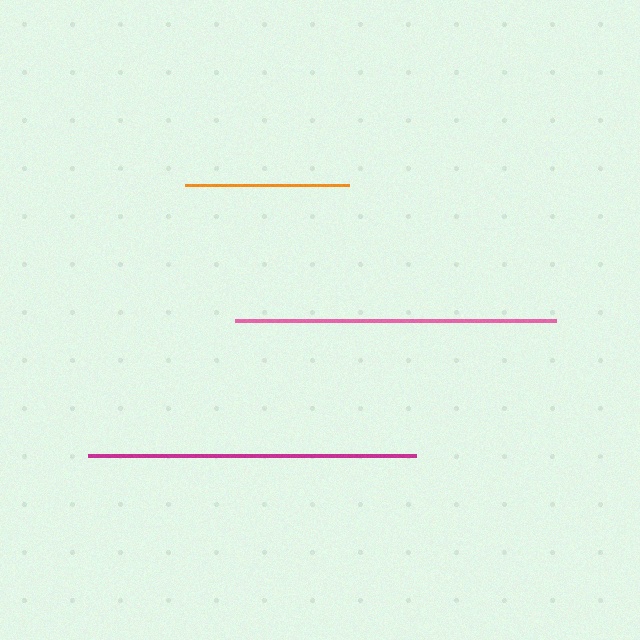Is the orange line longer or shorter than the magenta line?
The magenta line is longer than the orange line.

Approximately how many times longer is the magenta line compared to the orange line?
The magenta line is approximately 2.0 times the length of the orange line.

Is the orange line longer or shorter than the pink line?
The pink line is longer than the orange line.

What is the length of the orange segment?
The orange segment is approximately 164 pixels long.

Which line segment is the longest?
The magenta line is the longest at approximately 328 pixels.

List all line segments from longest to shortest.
From longest to shortest: magenta, pink, orange.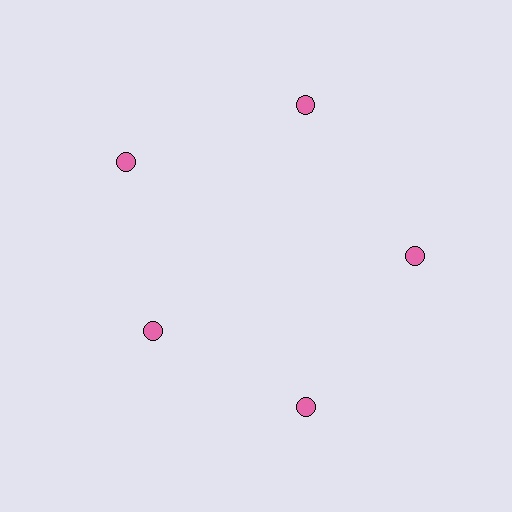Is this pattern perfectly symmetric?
No. The 5 pink circles are arranged in a ring, but one element near the 8 o'clock position is pulled inward toward the center, breaking the 5-fold rotational symmetry.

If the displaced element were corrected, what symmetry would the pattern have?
It would have 5-fold rotational symmetry — the pattern would map onto itself every 72 degrees.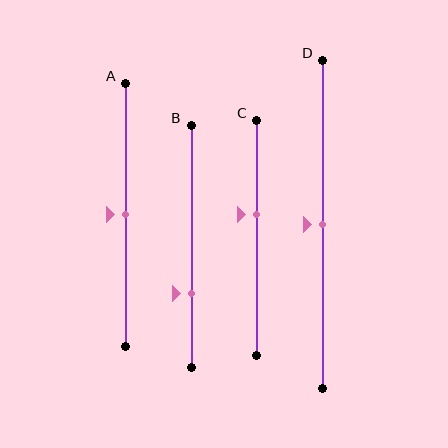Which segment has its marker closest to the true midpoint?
Segment A has its marker closest to the true midpoint.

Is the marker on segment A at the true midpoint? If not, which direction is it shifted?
Yes, the marker on segment A is at the true midpoint.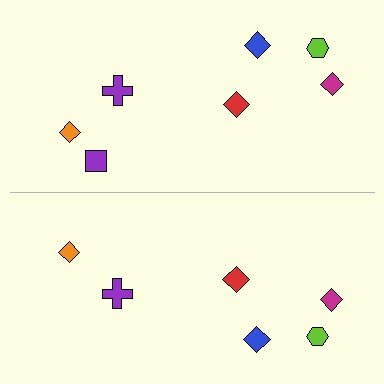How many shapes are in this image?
There are 13 shapes in this image.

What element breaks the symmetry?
A purple square is missing from the bottom side.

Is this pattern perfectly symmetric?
No, the pattern is not perfectly symmetric. A purple square is missing from the bottom side.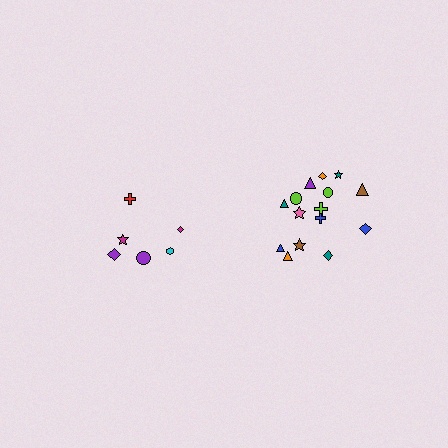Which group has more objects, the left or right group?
The right group.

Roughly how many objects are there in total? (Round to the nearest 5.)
Roughly 20 objects in total.